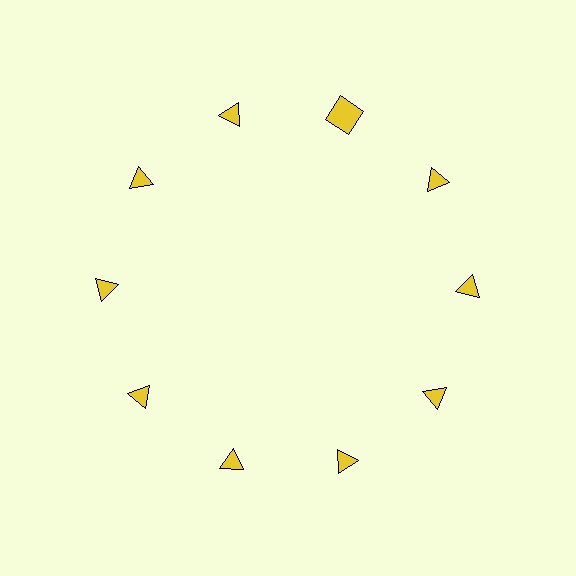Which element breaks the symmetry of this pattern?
The yellow square at roughly the 1 o'clock position breaks the symmetry. All other shapes are yellow triangles.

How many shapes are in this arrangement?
There are 10 shapes arranged in a ring pattern.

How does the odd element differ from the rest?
It has a different shape: square instead of triangle.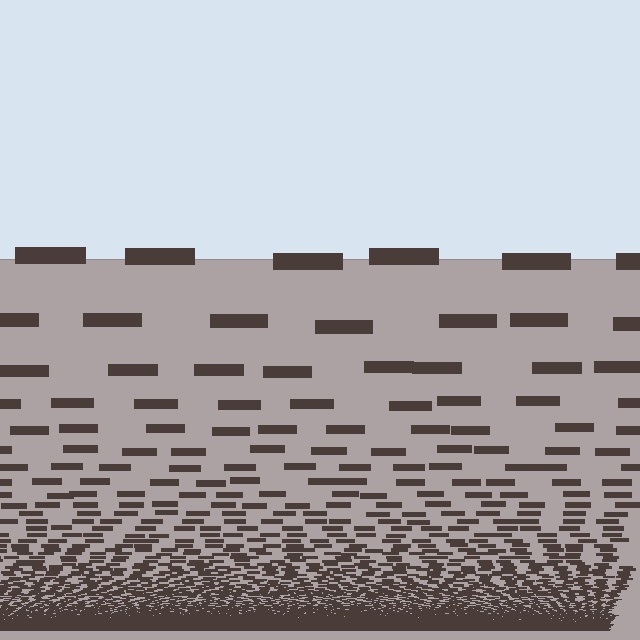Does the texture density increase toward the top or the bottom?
Density increases toward the bottom.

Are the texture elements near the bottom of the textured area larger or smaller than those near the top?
Smaller. The gradient is inverted — elements near the bottom are smaller and denser.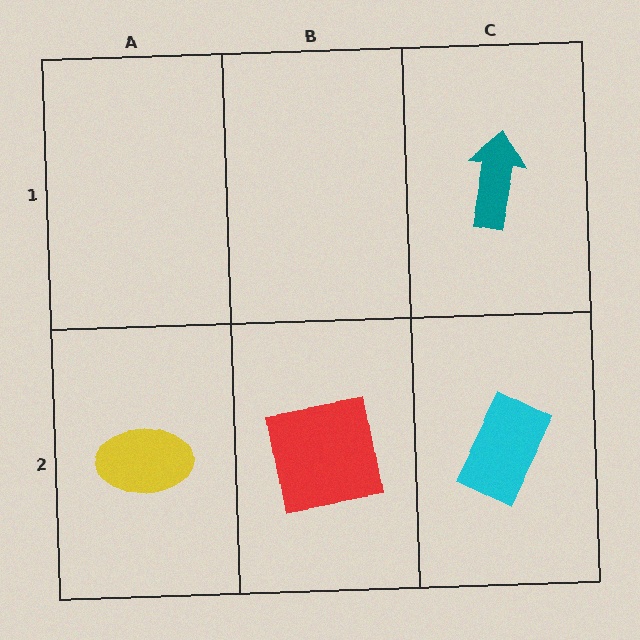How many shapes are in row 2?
3 shapes.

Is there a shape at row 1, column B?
No, that cell is empty.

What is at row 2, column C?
A cyan rectangle.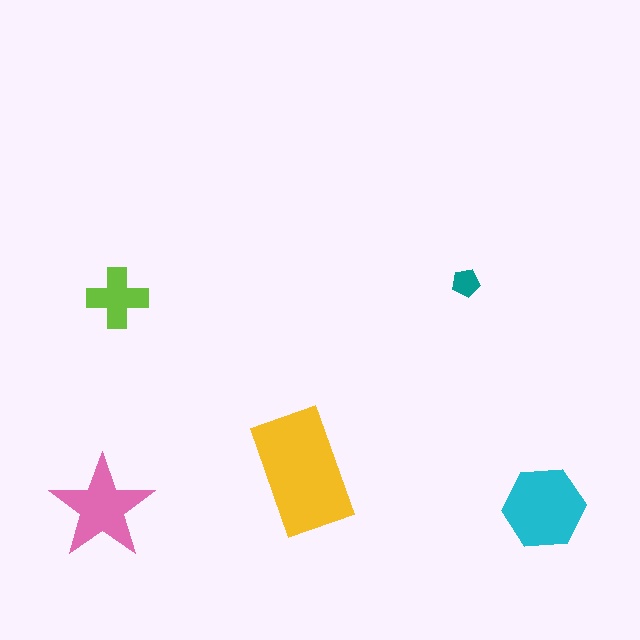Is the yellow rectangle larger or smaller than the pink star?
Larger.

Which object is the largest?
The yellow rectangle.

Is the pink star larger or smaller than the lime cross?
Larger.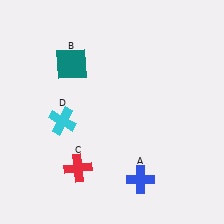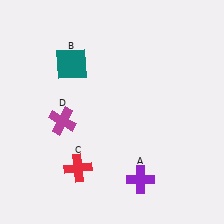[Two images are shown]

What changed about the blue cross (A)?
In Image 1, A is blue. In Image 2, it changed to purple.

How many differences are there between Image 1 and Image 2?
There are 2 differences between the two images.